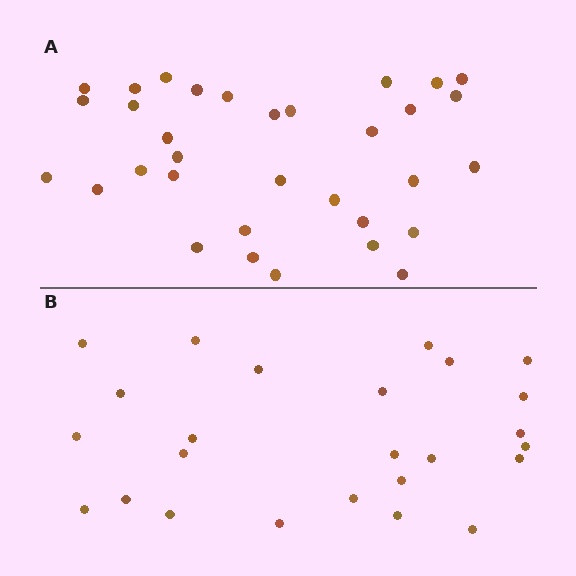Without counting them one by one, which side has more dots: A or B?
Region A (the top region) has more dots.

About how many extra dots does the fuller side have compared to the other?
Region A has roughly 8 or so more dots than region B.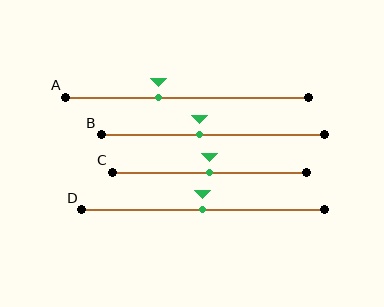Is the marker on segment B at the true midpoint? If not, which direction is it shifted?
No, the marker on segment B is shifted to the left by about 6% of the segment length.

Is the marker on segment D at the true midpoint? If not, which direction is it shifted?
Yes, the marker on segment D is at the true midpoint.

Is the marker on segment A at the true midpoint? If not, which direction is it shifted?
No, the marker on segment A is shifted to the left by about 12% of the segment length.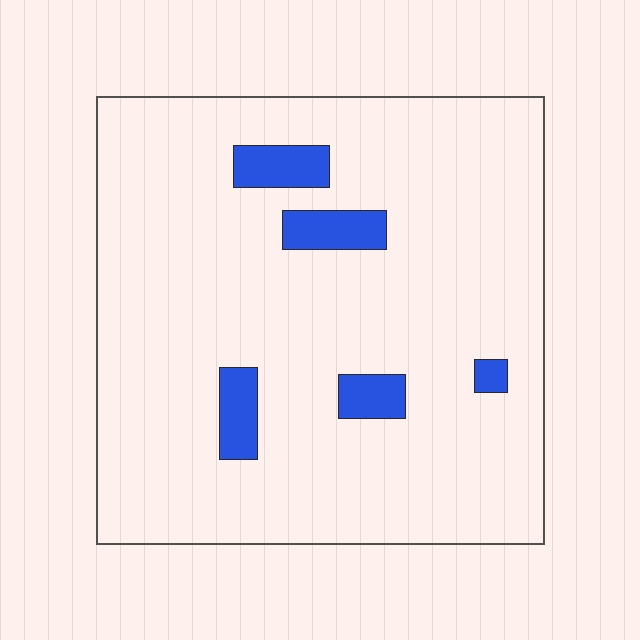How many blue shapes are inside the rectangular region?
5.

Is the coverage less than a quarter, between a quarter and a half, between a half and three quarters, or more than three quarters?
Less than a quarter.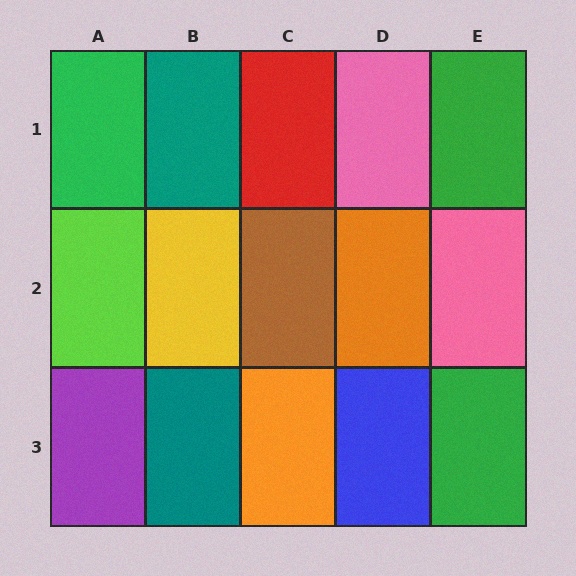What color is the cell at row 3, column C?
Orange.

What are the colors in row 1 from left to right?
Green, teal, red, pink, green.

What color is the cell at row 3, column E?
Green.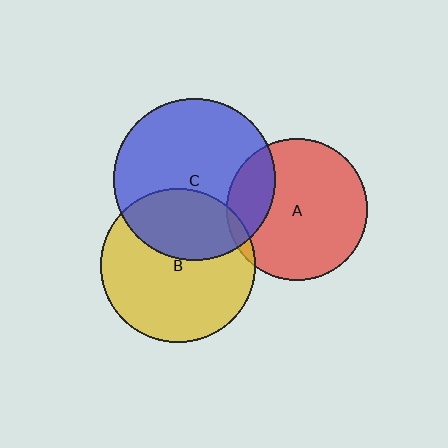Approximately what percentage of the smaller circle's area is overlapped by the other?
Approximately 20%.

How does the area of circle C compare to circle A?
Approximately 1.3 times.